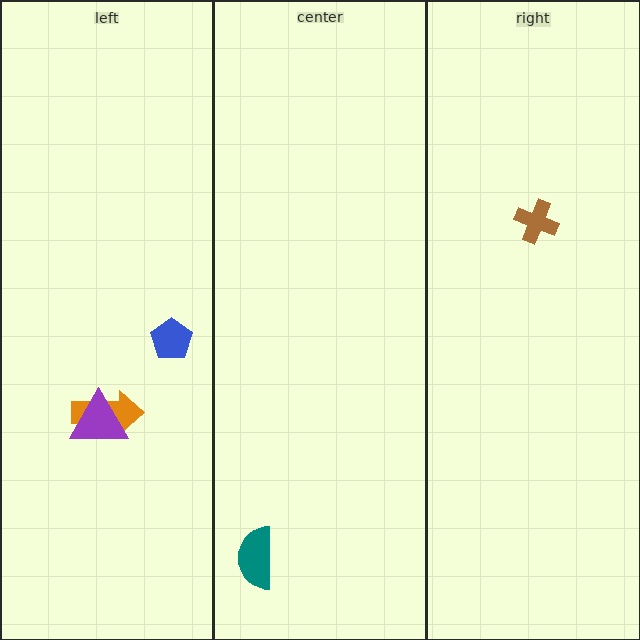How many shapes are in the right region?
1.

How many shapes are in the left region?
3.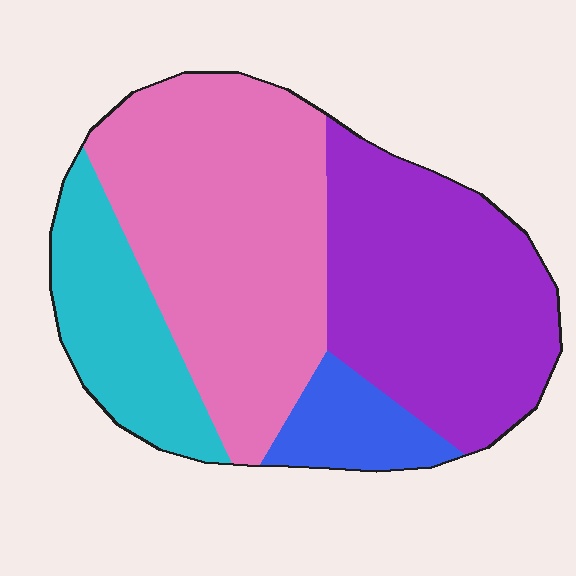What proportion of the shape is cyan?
Cyan covers about 15% of the shape.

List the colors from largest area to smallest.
From largest to smallest: pink, purple, cyan, blue.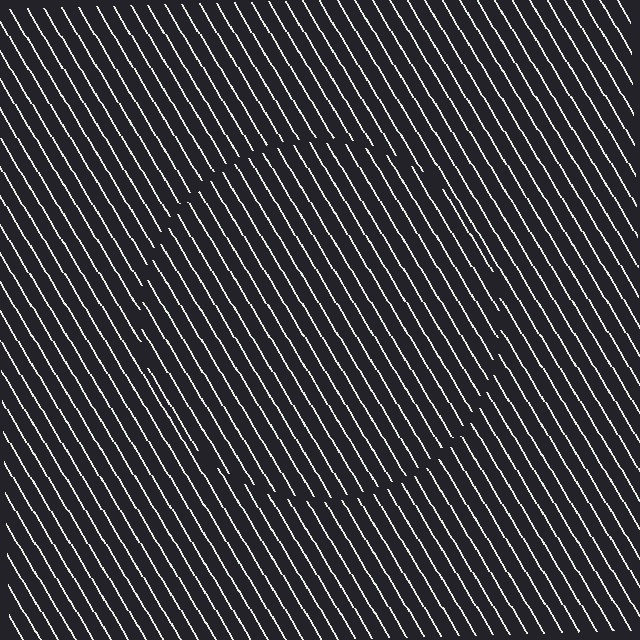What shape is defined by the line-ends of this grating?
An illusory circle. The interior of the shape contains the same grating, shifted by half a period — the contour is defined by the phase discontinuity where line-ends from the inner and outer gratings abut.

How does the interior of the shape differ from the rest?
The interior of the shape contains the same grating, shifted by half a period — the contour is defined by the phase discontinuity where line-ends from the inner and outer gratings abut.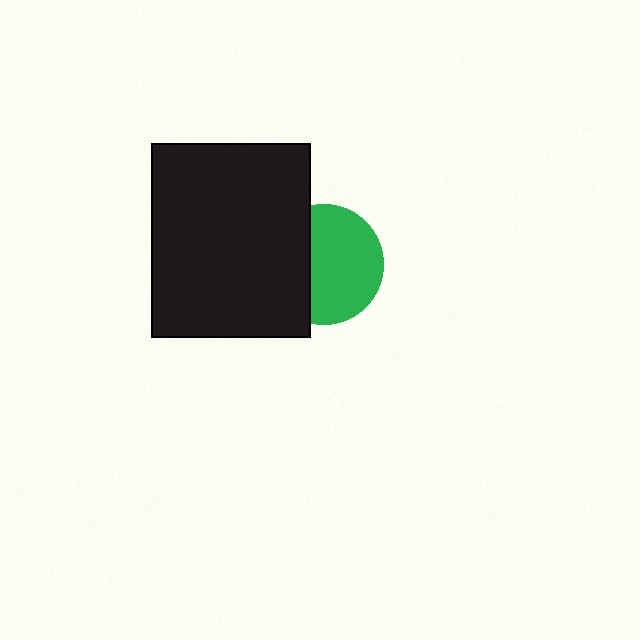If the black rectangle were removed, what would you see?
You would see the complete green circle.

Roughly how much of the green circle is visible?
About half of it is visible (roughly 63%).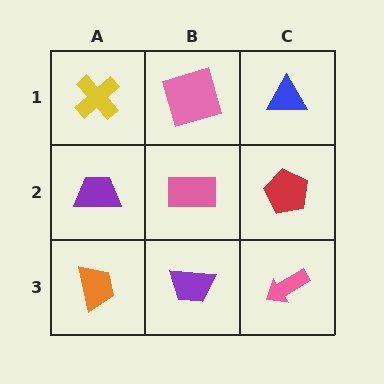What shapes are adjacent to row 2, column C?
A blue triangle (row 1, column C), a pink arrow (row 3, column C), a pink rectangle (row 2, column B).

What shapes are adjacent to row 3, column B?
A pink rectangle (row 2, column B), an orange trapezoid (row 3, column A), a pink arrow (row 3, column C).